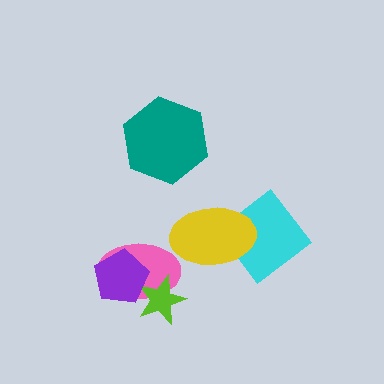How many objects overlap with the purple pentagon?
2 objects overlap with the purple pentagon.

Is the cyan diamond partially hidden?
Yes, it is partially covered by another shape.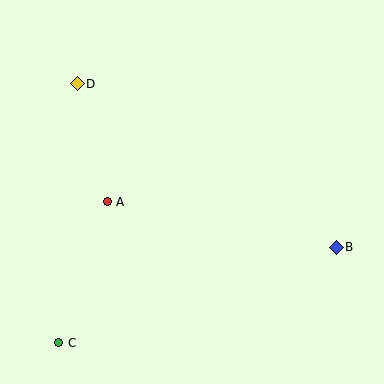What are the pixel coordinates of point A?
Point A is at (107, 202).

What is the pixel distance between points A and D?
The distance between A and D is 122 pixels.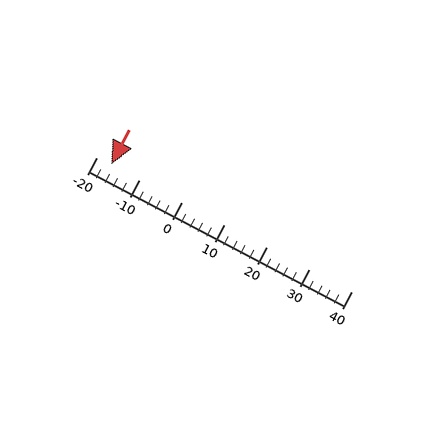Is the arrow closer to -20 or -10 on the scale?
The arrow is closer to -20.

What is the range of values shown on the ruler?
The ruler shows values from -20 to 40.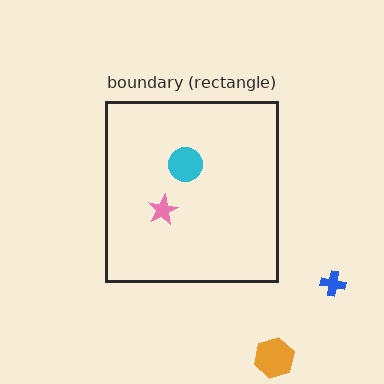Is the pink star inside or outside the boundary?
Inside.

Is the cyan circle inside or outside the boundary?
Inside.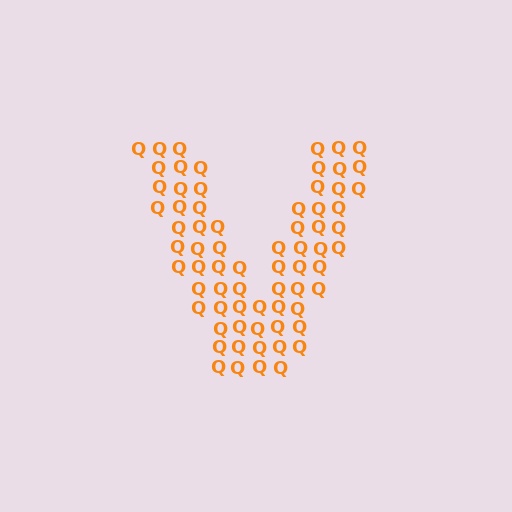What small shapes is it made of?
It is made of small letter Q's.